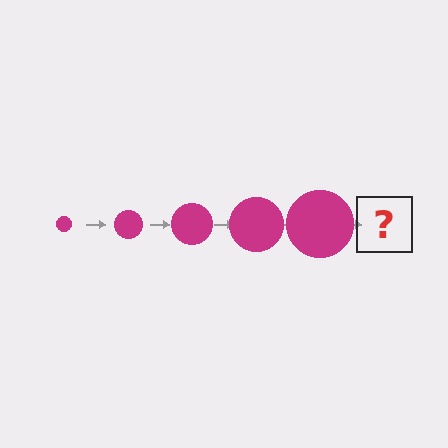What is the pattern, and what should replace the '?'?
The pattern is that the circle gets progressively larger each step. The '?' should be a magenta circle, larger than the previous one.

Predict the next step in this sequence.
The next step is a magenta circle, larger than the previous one.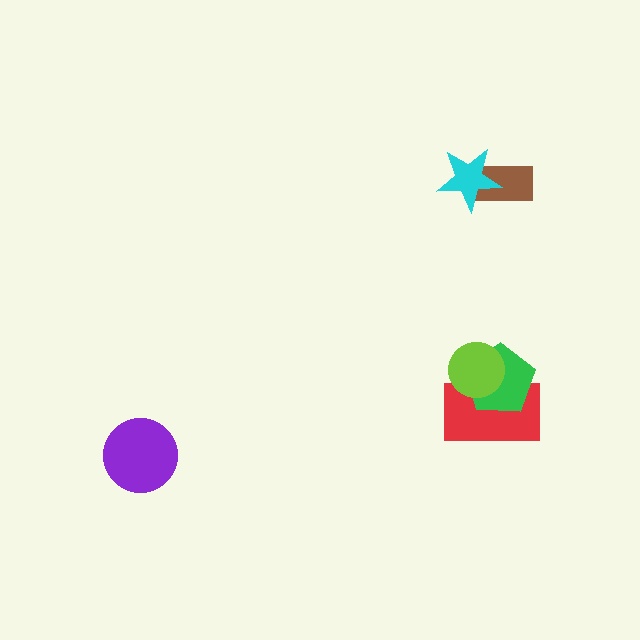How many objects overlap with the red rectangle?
2 objects overlap with the red rectangle.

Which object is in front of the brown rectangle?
The cyan star is in front of the brown rectangle.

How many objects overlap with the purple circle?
0 objects overlap with the purple circle.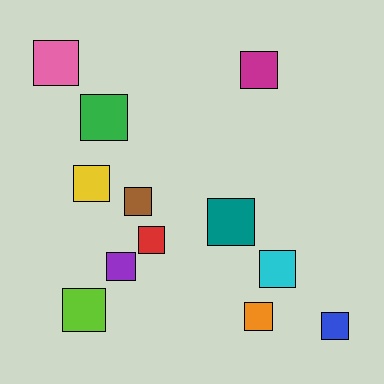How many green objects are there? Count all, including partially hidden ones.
There is 1 green object.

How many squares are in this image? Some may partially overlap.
There are 12 squares.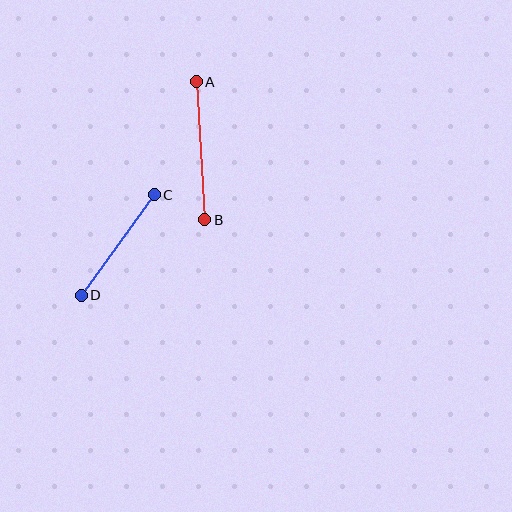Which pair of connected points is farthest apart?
Points A and B are farthest apart.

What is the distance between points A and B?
The distance is approximately 138 pixels.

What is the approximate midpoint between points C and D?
The midpoint is at approximately (118, 245) pixels.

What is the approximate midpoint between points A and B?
The midpoint is at approximately (201, 151) pixels.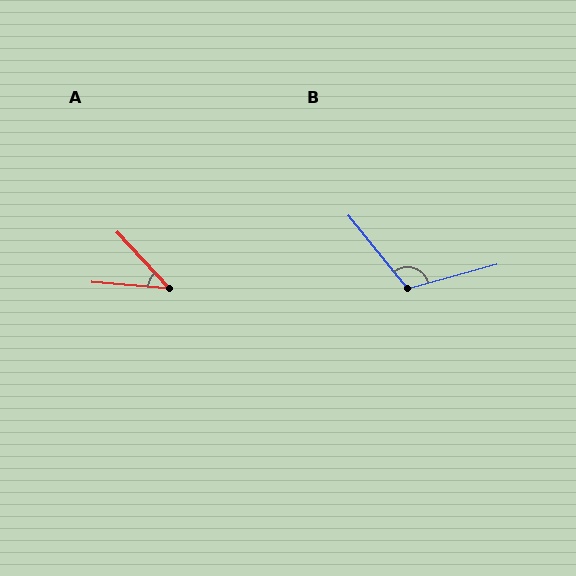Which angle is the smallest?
A, at approximately 42 degrees.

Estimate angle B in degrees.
Approximately 113 degrees.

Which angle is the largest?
B, at approximately 113 degrees.